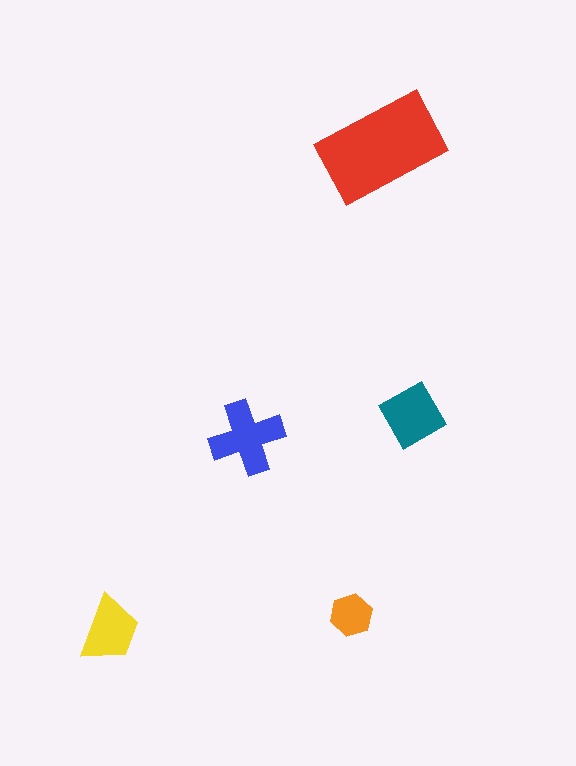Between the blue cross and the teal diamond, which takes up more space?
The blue cross.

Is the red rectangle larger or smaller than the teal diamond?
Larger.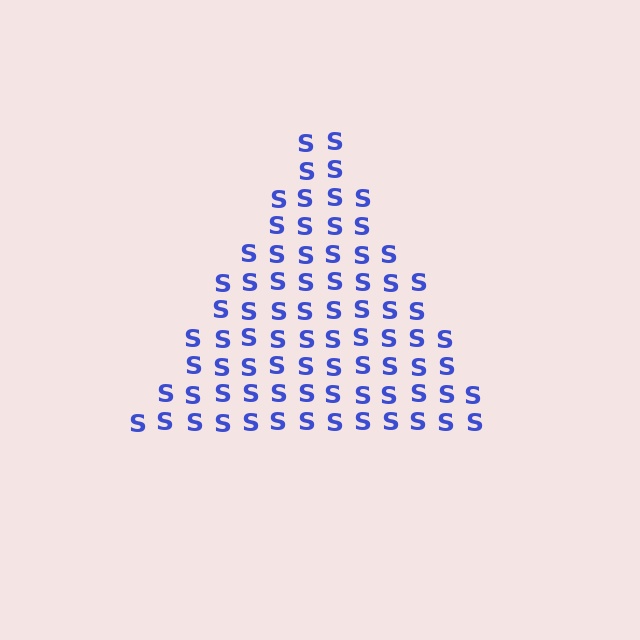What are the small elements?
The small elements are letter S's.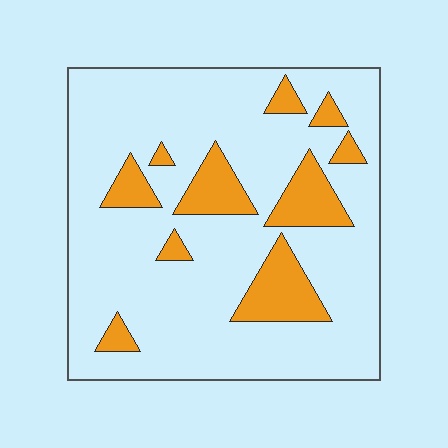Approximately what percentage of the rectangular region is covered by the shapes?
Approximately 20%.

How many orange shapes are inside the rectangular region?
10.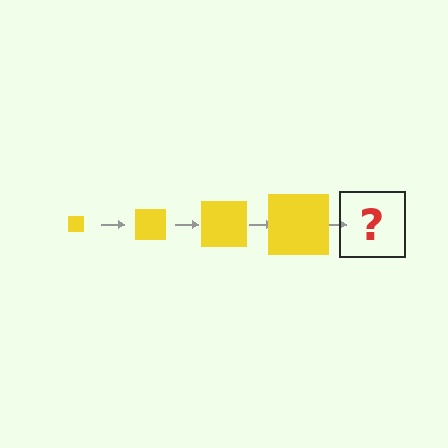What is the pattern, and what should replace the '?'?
The pattern is that the square gets progressively larger each step. The '?' should be a yellow square, larger than the previous one.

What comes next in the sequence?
The next element should be a yellow square, larger than the previous one.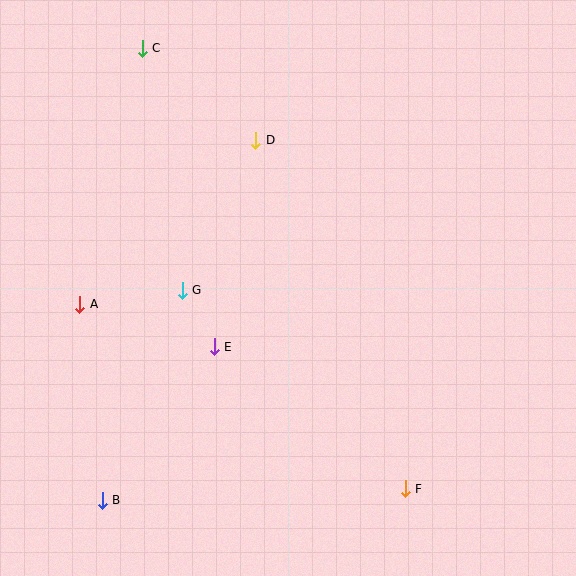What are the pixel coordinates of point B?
Point B is at (102, 500).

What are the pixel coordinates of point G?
Point G is at (182, 290).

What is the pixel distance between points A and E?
The distance between A and E is 141 pixels.